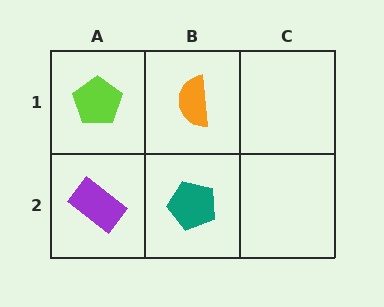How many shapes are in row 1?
2 shapes.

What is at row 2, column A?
A purple rectangle.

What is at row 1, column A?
A lime pentagon.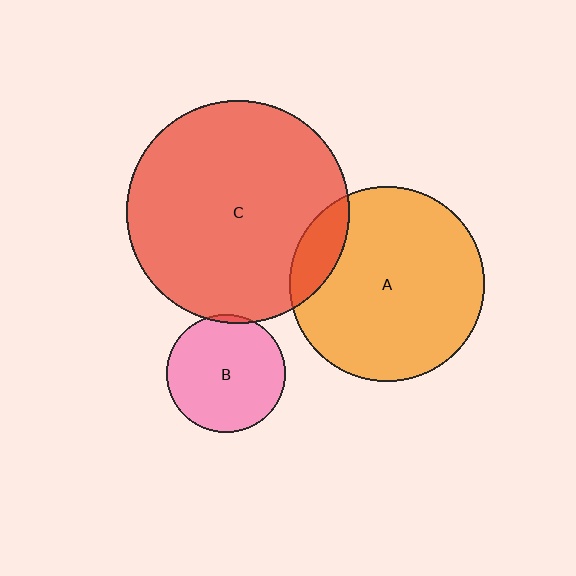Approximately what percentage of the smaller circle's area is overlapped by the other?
Approximately 5%.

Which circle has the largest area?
Circle C (red).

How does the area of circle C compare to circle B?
Approximately 3.5 times.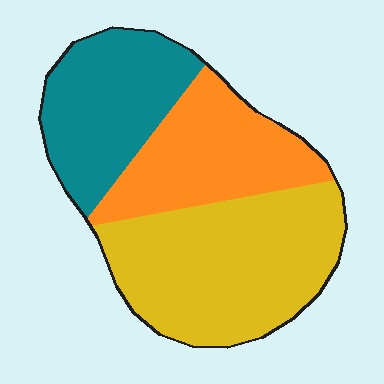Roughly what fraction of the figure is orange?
Orange takes up about one quarter (1/4) of the figure.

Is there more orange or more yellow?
Yellow.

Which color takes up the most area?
Yellow, at roughly 45%.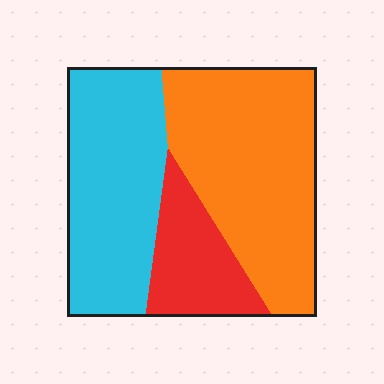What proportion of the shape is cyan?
Cyan takes up about three eighths (3/8) of the shape.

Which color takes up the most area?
Orange, at roughly 45%.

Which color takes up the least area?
Red, at roughly 15%.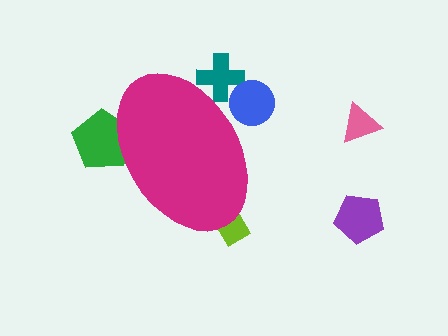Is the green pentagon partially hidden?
Yes, the green pentagon is partially hidden behind the magenta ellipse.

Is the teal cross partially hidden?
Yes, the teal cross is partially hidden behind the magenta ellipse.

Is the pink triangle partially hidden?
No, the pink triangle is fully visible.